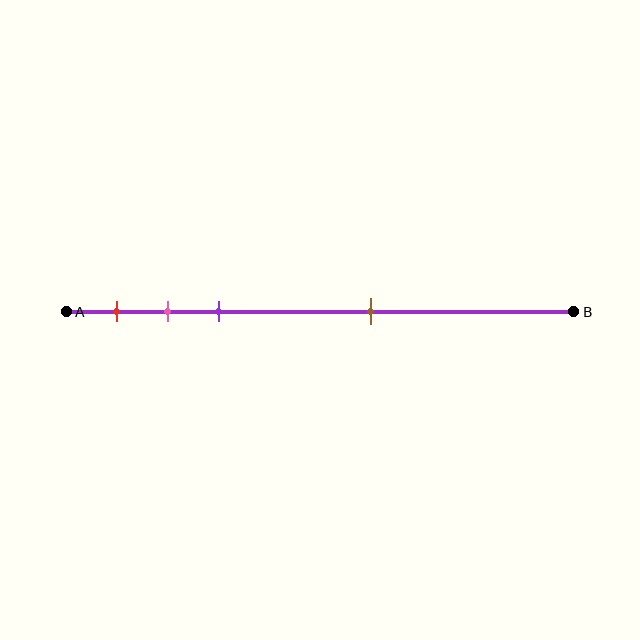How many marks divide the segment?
There are 4 marks dividing the segment.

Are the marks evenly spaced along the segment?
No, the marks are not evenly spaced.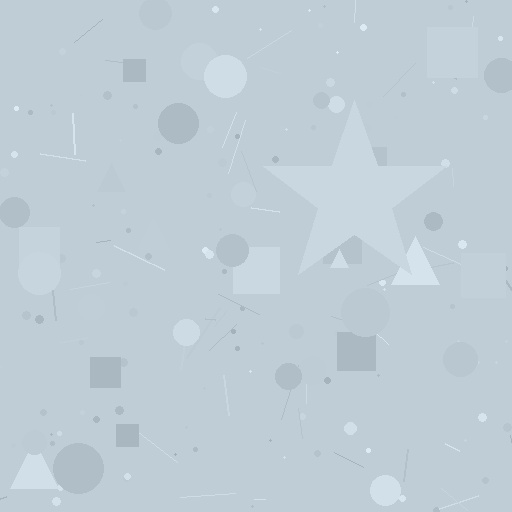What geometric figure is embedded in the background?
A star is embedded in the background.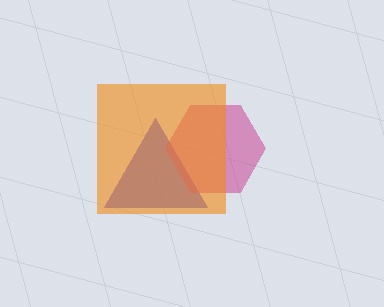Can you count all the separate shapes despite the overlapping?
Yes, there are 3 separate shapes.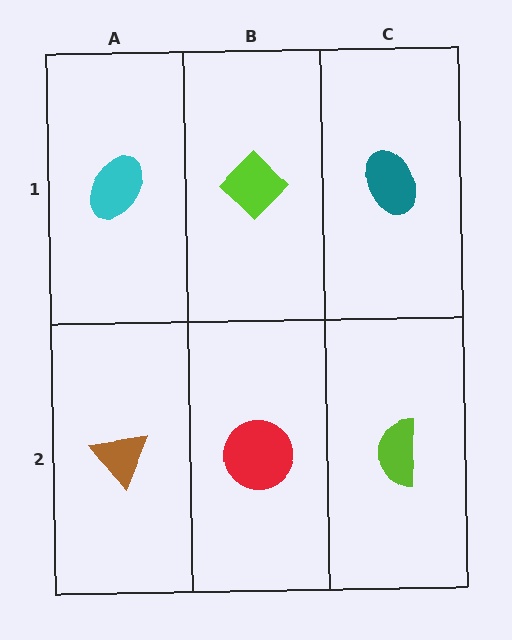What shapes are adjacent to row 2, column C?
A teal ellipse (row 1, column C), a red circle (row 2, column B).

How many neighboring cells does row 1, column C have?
2.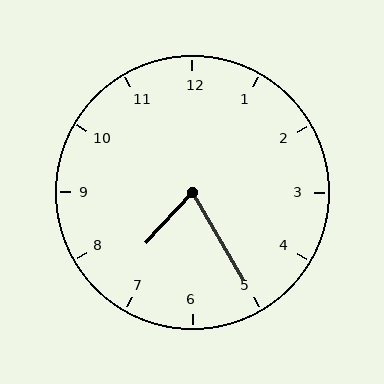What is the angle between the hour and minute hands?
Approximately 72 degrees.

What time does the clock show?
7:25.